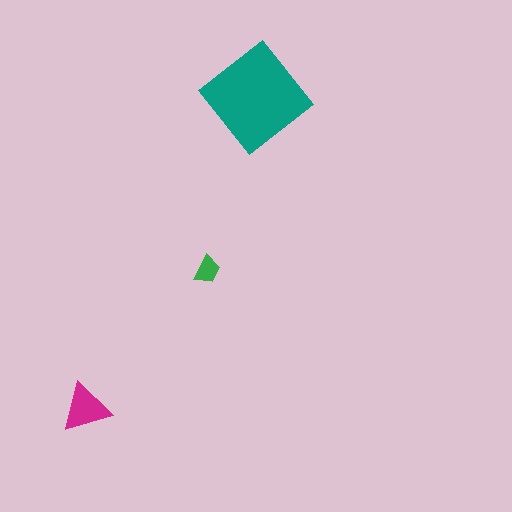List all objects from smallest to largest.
The green trapezoid, the magenta triangle, the teal diamond.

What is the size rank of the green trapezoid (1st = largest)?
3rd.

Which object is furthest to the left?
The magenta triangle is leftmost.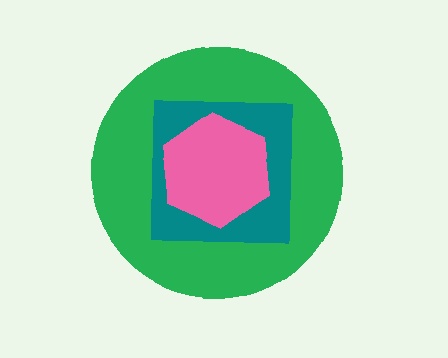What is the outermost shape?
The green circle.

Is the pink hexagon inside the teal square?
Yes.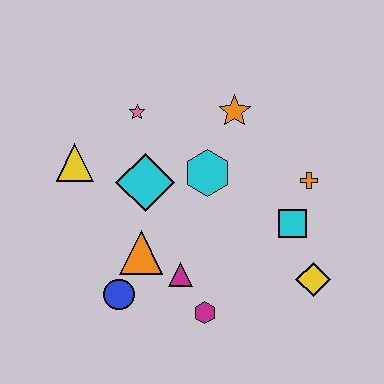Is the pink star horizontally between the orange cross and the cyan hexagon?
No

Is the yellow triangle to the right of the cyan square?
No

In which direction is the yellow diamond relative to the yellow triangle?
The yellow diamond is to the right of the yellow triangle.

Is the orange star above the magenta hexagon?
Yes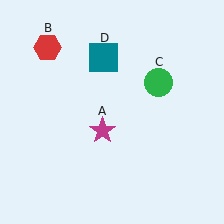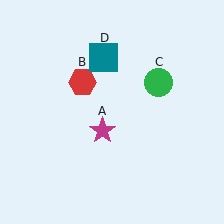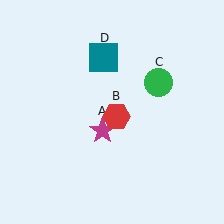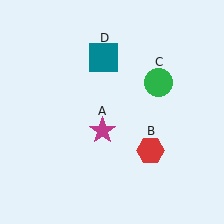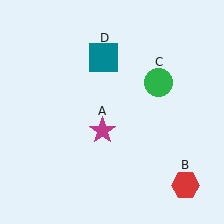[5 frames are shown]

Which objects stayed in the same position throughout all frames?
Magenta star (object A) and green circle (object C) and teal square (object D) remained stationary.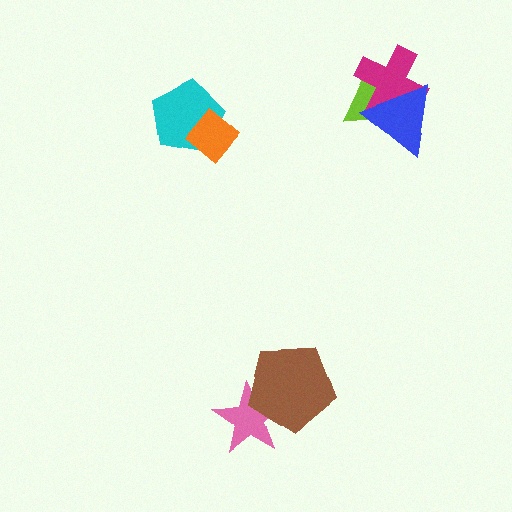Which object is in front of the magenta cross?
The blue triangle is in front of the magenta cross.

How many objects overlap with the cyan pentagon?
1 object overlaps with the cyan pentagon.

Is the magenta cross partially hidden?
Yes, it is partially covered by another shape.